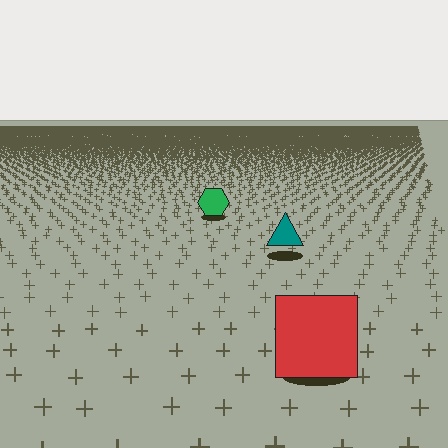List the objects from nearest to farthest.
From nearest to farthest: the red square, the teal triangle, the green hexagon.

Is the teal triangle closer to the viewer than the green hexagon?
Yes. The teal triangle is closer — you can tell from the texture gradient: the ground texture is coarser near it.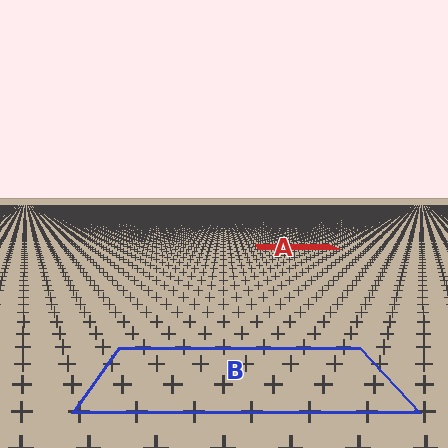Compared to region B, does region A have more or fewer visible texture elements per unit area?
Region A has more texture elements per unit area — they are packed more densely because it is farther away.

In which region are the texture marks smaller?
The texture marks are smaller in region A, because it is farther away.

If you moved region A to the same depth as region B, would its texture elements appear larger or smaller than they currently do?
They would appear larger. At a closer depth, the same texture elements are projected at a bigger on-screen size.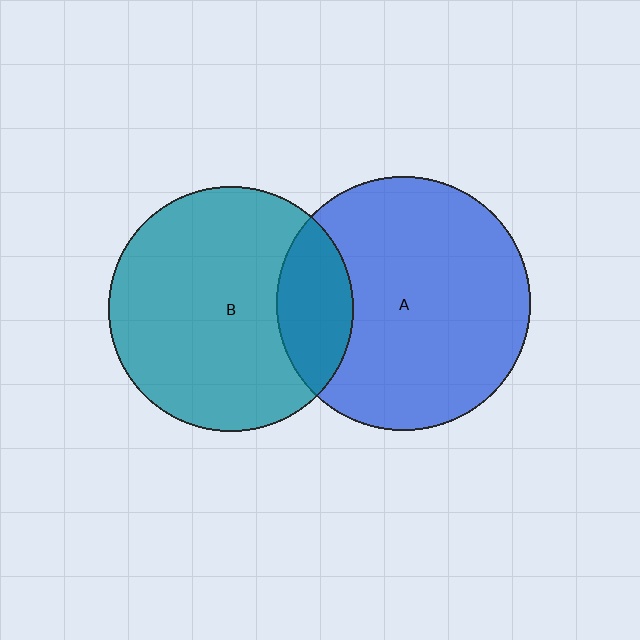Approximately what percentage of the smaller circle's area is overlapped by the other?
Approximately 20%.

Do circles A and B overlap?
Yes.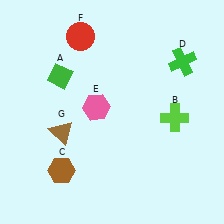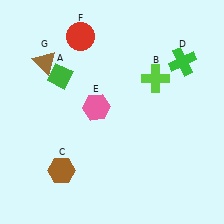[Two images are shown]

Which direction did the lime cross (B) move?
The lime cross (B) moved up.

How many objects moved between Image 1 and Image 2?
2 objects moved between the two images.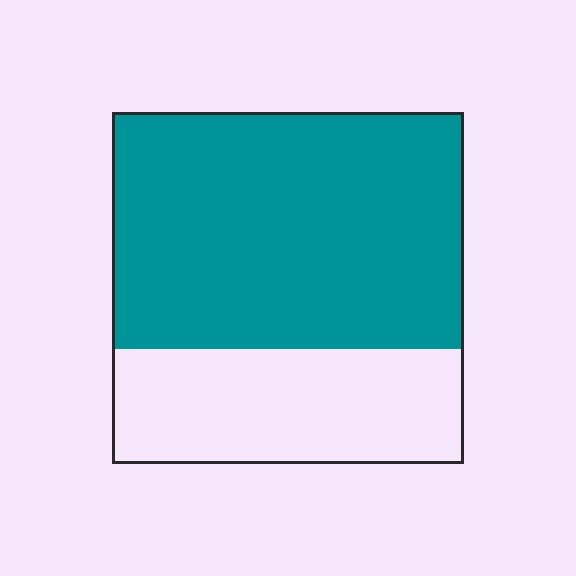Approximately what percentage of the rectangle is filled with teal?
Approximately 65%.